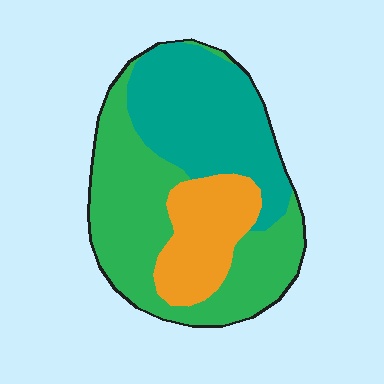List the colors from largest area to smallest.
From largest to smallest: green, teal, orange.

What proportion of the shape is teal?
Teal covers about 35% of the shape.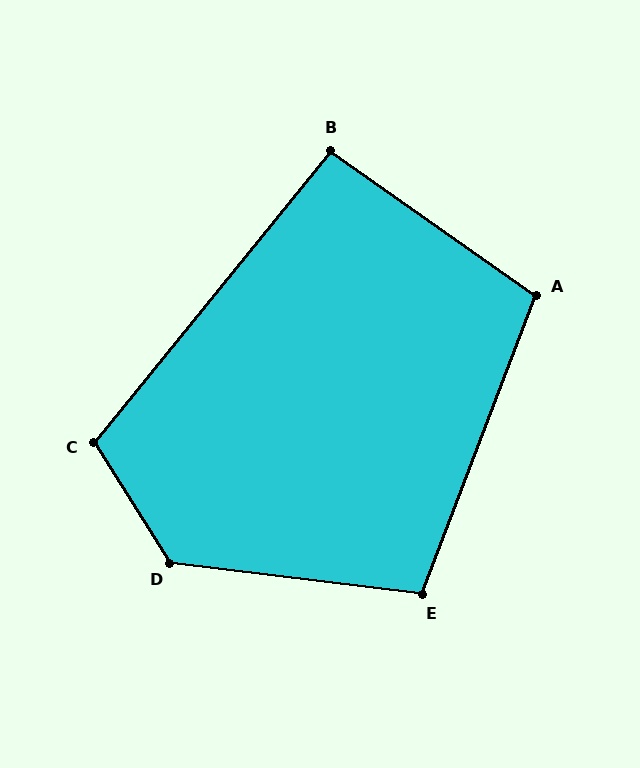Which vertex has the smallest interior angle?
B, at approximately 94 degrees.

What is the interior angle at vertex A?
Approximately 104 degrees (obtuse).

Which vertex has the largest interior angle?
D, at approximately 129 degrees.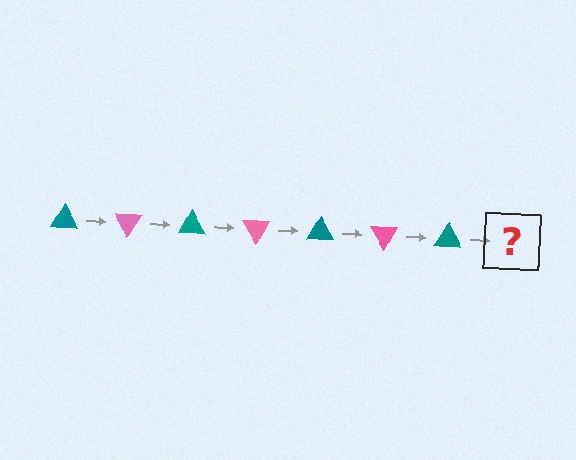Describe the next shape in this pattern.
It should be a pink triangle, rotated 420 degrees from the start.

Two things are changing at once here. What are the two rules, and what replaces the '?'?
The two rules are that it rotates 60 degrees each step and the color cycles through teal and pink. The '?' should be a pink triangle, rotated 420 degrees from the start.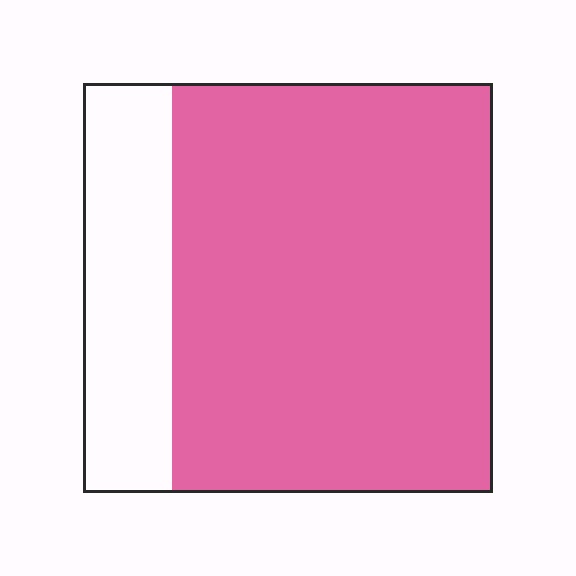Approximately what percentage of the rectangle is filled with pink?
Approximately 80%.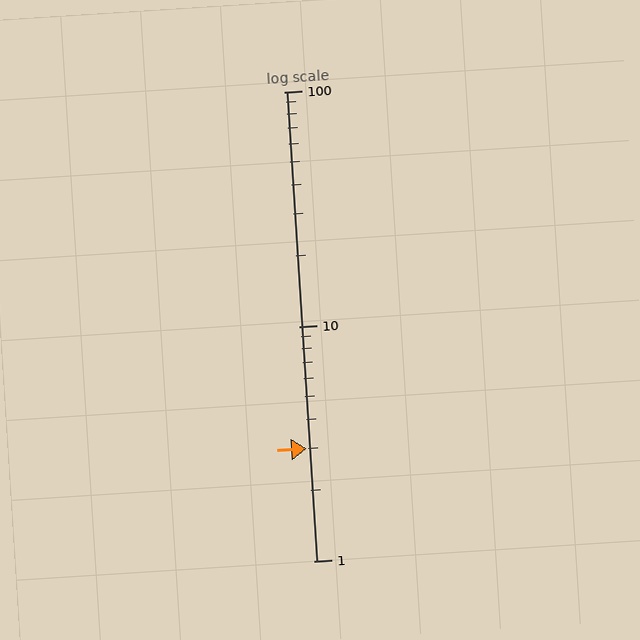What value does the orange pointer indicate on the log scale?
The pointer indicates approximately 3.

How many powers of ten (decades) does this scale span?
The scale spans 2 decades, from 1 to 100.